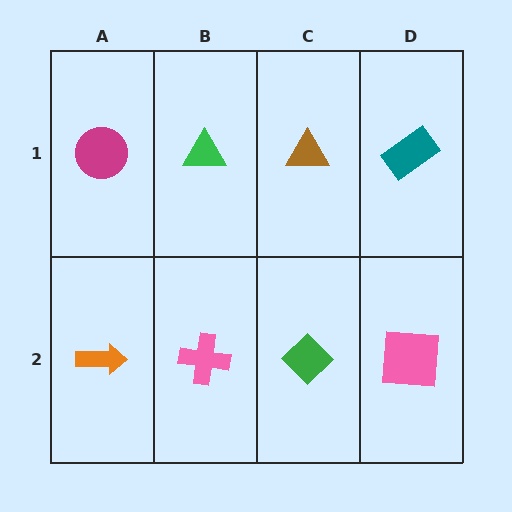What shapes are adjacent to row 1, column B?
A pink cross (row 2, column B), a magenta circle (row 1, column A), a brown triangle (row 1, column C).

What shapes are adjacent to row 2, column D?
A teal rectangle (row 1, column D), a green diamond (row 2, column C).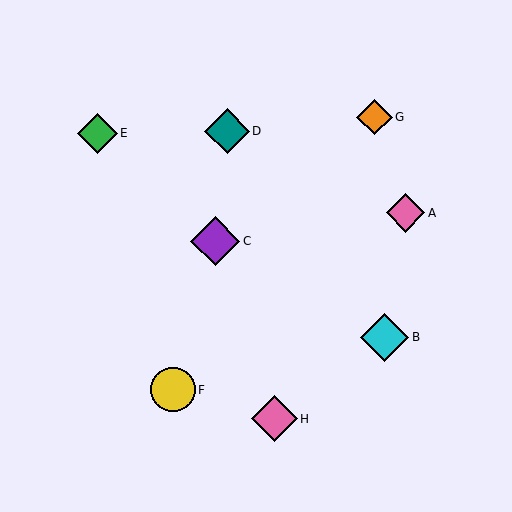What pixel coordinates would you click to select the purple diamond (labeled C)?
Click at (215, 241) to select the purple diamond C.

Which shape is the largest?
The purple diamond (labeled C) is the largest.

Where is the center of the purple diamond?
The center of the purple diamond is at (215, 241).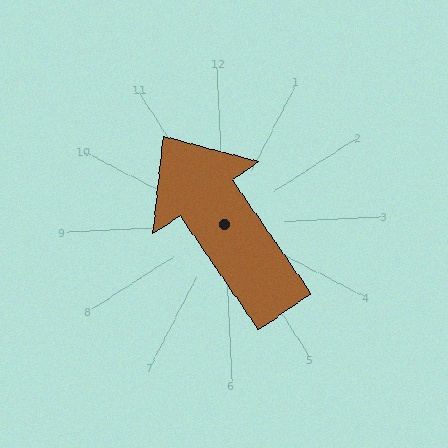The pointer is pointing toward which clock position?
Roughly 11 o'clock.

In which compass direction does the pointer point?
Northwest.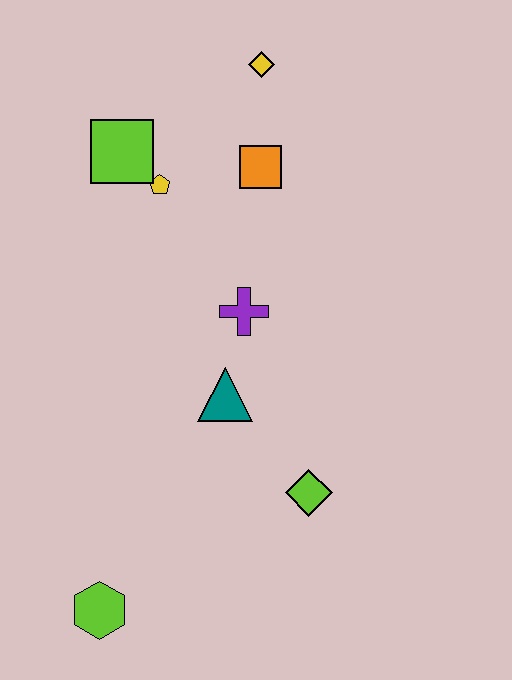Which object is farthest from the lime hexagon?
The yellow diamond is farthest from the lime hexagon.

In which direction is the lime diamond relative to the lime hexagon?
The lime diamond is to the right of the lime hexagon.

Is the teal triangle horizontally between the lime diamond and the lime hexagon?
Yes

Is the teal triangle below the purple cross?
Yes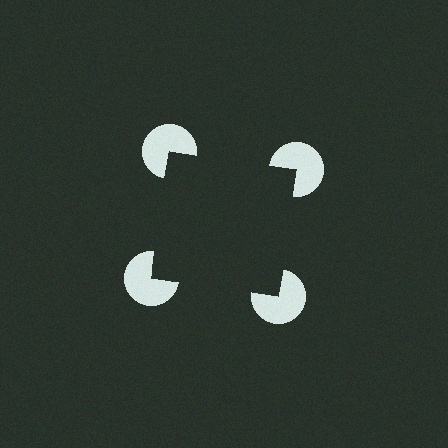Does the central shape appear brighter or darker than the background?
It typically appears slightly darker than the background, even though no actual brightness change is drawn.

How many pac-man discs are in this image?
There are 4 — one at each vertex of the illusory square.